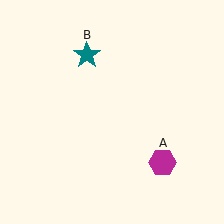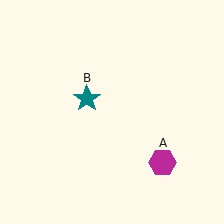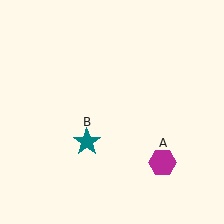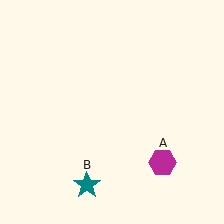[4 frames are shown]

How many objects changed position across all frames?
1 object changed position: teal star (object B).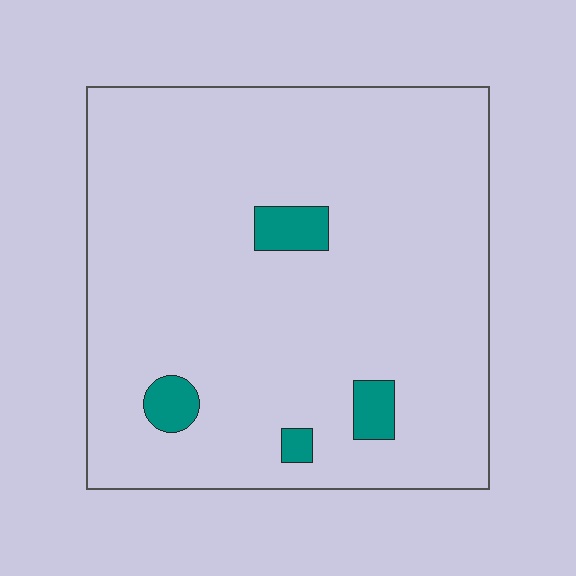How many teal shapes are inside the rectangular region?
4.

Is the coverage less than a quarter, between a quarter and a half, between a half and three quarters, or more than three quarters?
Less than a quarter.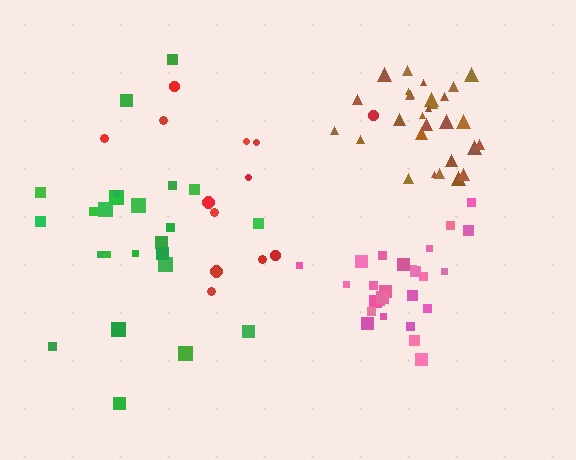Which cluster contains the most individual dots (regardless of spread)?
Brown (29).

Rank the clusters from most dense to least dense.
brown, pink, red, green.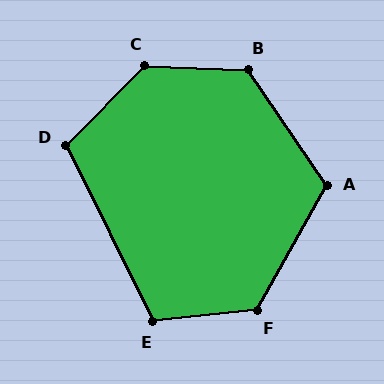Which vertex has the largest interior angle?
C, at approximately 133 degrees.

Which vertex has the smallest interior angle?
D, at approximately 109 degrees.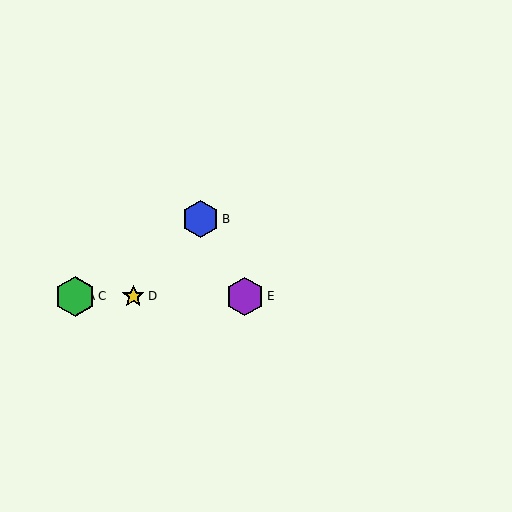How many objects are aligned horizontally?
4 objects (A, C, D, E) are aligned horizontally.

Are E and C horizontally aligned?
Yes, both are at y≈296.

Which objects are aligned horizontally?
Objects A, C, D, E are aligned horizontally.